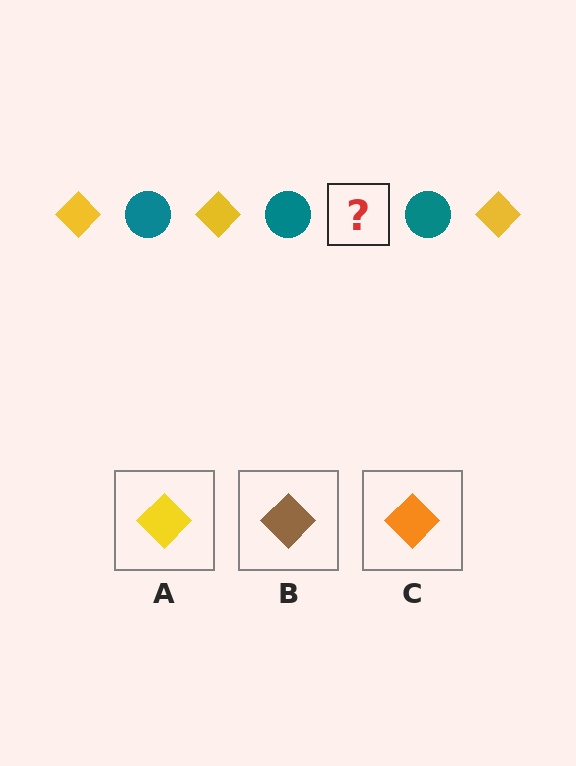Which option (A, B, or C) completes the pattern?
A.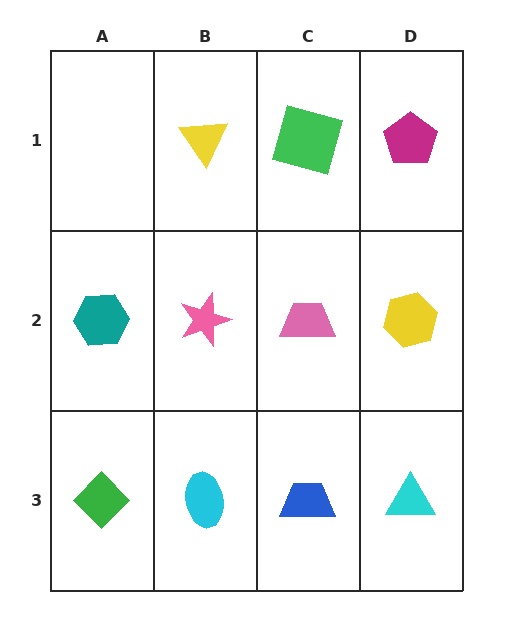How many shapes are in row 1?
3 shapes.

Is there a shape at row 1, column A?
No, that cell is empty.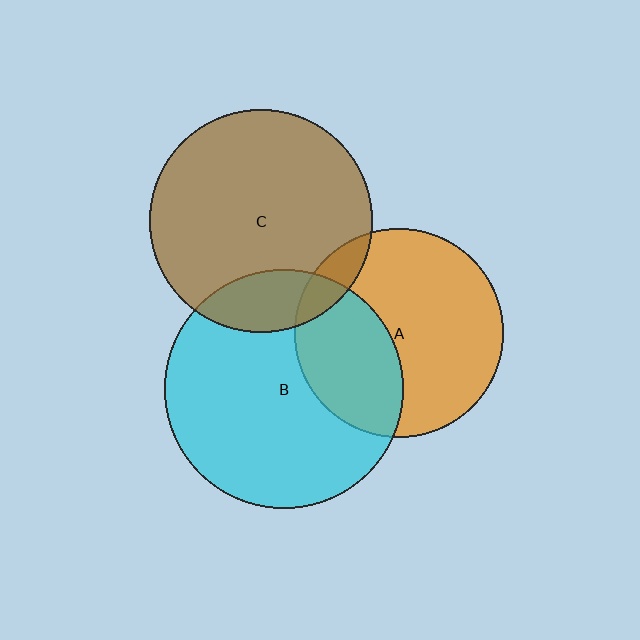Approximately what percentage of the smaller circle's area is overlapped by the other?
Approximately 15%.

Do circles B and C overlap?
Yes.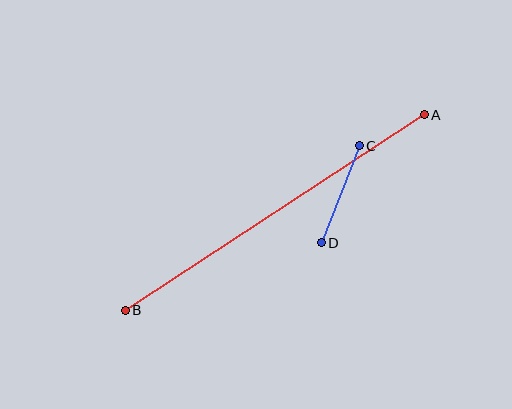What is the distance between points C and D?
The distance is approximately 104 pixels.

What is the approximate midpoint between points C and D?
The midpoint is at approximately (340, 194) pixels.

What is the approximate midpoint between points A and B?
The midpoint is at approximately (275, 213) pixels.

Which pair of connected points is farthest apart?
Points A and B are farthest apart.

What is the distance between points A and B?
The distance is approximately 357 pixels.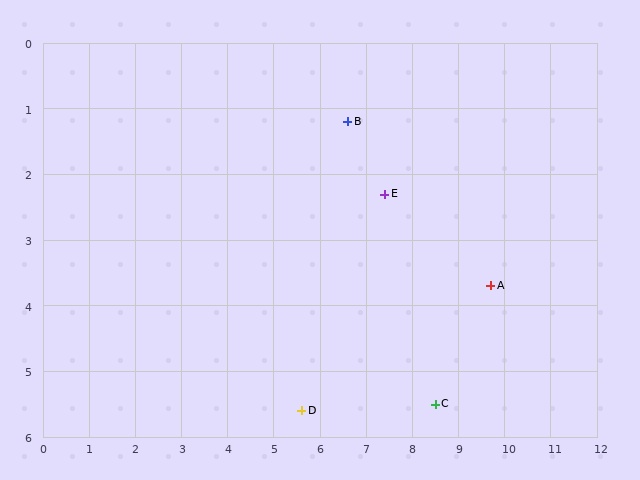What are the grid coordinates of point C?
Point C is at approximately (8.5, 5.5).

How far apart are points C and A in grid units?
Points C and A are about 2.2 grid units apart.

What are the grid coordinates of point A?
Point A is at approximately (9.7, 3.7).